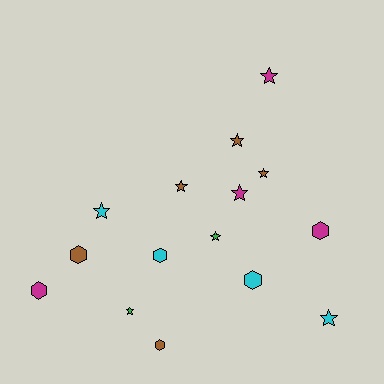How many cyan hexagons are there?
There are 2 cyan hexagons.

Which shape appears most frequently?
Star, with 9 objects.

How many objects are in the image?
There are 15 objects.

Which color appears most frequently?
Brown, with 5 objects.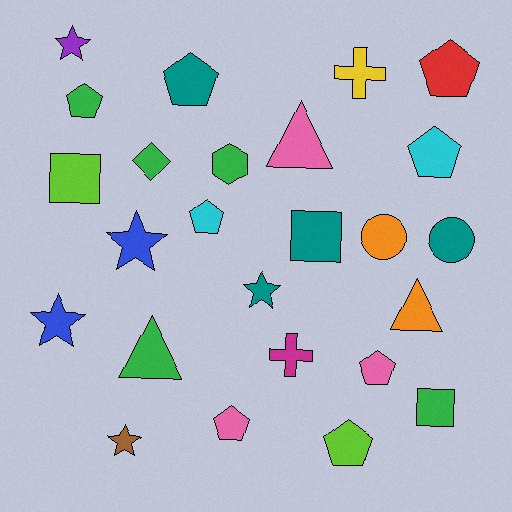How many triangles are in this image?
There are 3 triangles.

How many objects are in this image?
There are 25 objects.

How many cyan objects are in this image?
There are 2 cyan objects.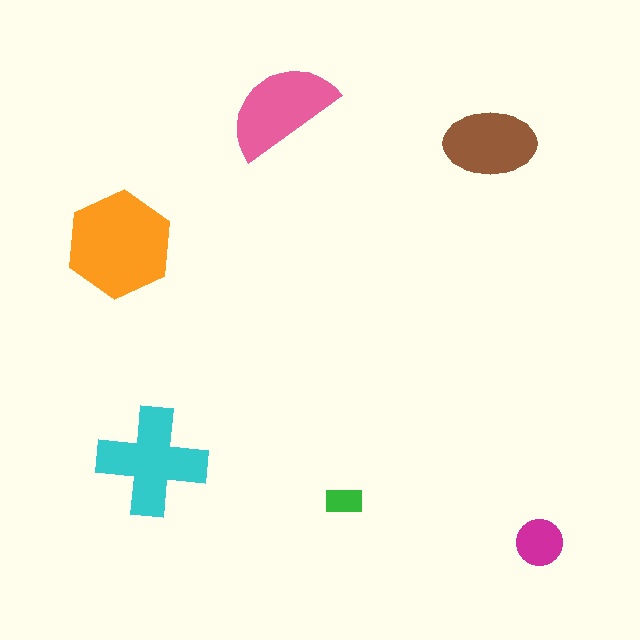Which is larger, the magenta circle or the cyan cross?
The cyan cross.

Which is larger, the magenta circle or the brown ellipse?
The brown ellipse.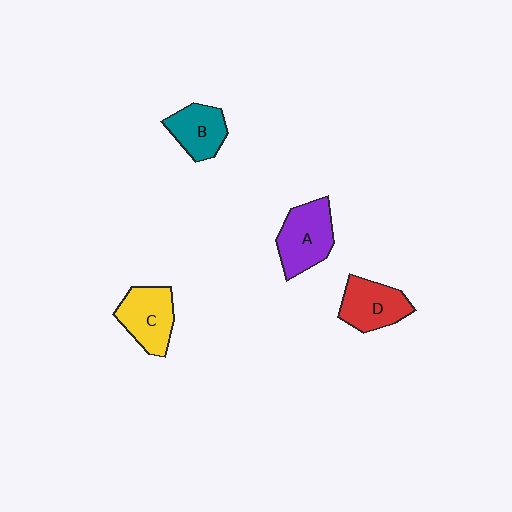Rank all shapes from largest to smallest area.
From largest to smallest: A (purple), C (yellow), D (red), B (teal).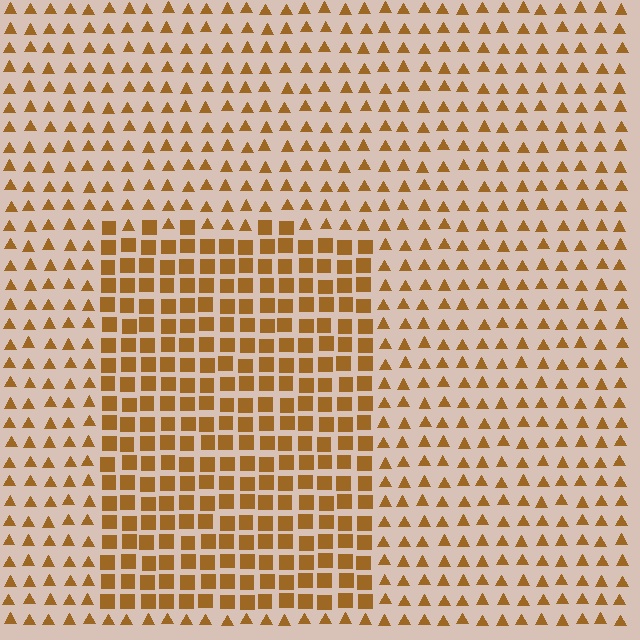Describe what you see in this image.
The image is filled with small brown elements arranged in a uniform grid. A rectangle-shaped region contains squares, while the surrounding area contains triangles. The boundary is defined purely by the change in element shape.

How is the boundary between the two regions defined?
The boundary is defined by a change in element shape: squares inside vs. triangles outside. All elements share the same color and spacing.